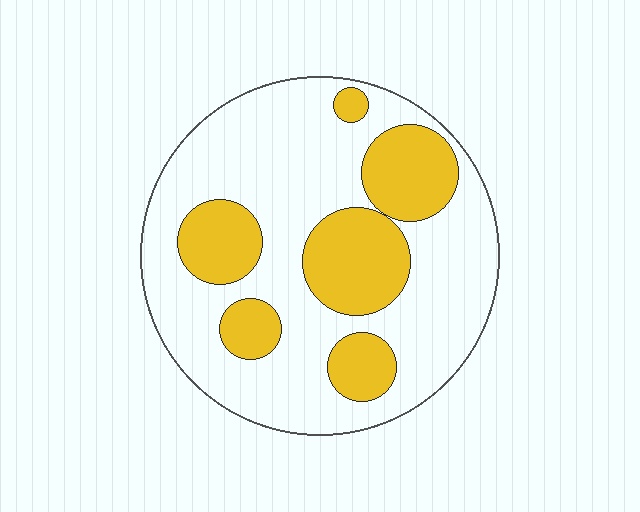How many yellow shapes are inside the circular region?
6.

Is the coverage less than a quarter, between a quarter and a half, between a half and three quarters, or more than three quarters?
Between a quarter and a half.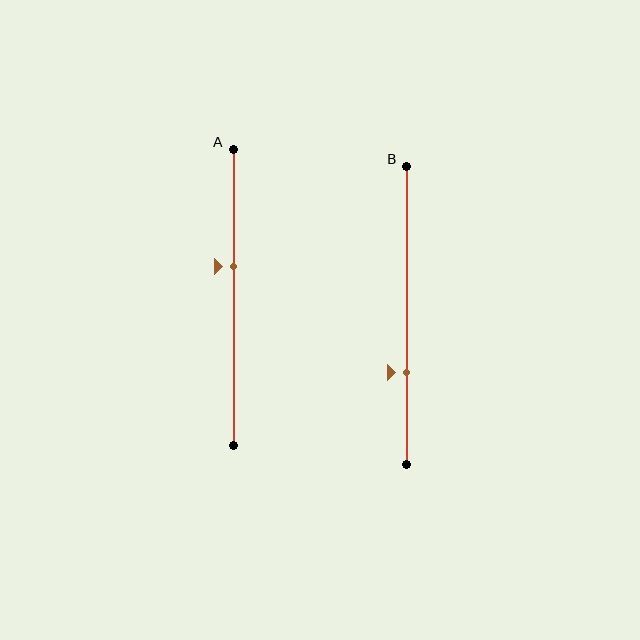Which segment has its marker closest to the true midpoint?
Segment A has its marker closest to the true midpoint.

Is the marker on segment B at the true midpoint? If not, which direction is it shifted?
No, the marker on segment B is shifted downward by about 19% of the segment length.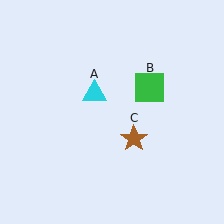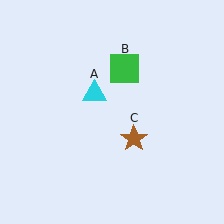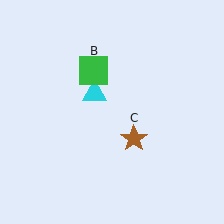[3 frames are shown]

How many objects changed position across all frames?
1 object changed position: green square (object B).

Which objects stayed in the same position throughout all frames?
Cyan triangle (object A) and brown star (object C) remained stationary.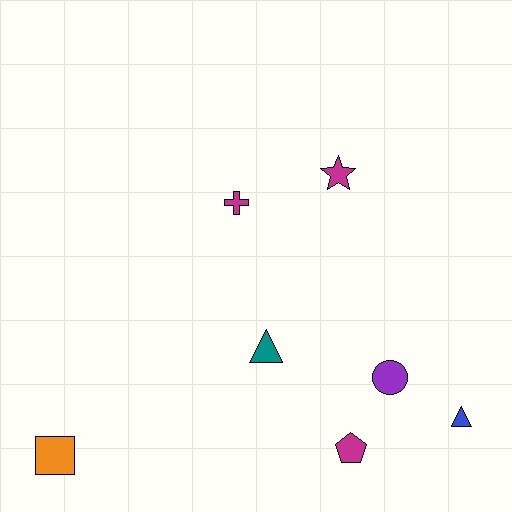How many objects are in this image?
There are 7 objects.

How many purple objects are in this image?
There is 1 purple object.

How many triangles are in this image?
There are 2 triangles.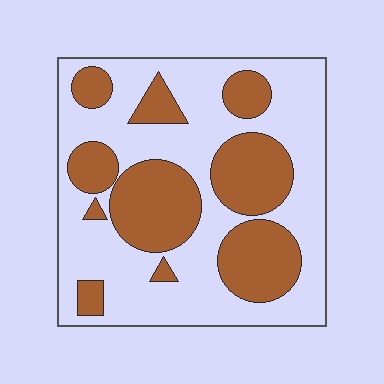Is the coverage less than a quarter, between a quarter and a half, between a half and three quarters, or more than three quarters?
Between a quarter and a half.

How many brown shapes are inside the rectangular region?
10.